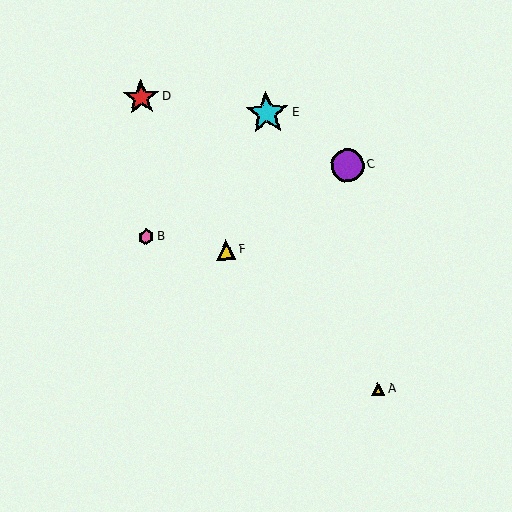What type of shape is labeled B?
Shape B is a pink hexagon.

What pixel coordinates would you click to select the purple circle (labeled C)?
Click at (347, 165) to select the purple circle C.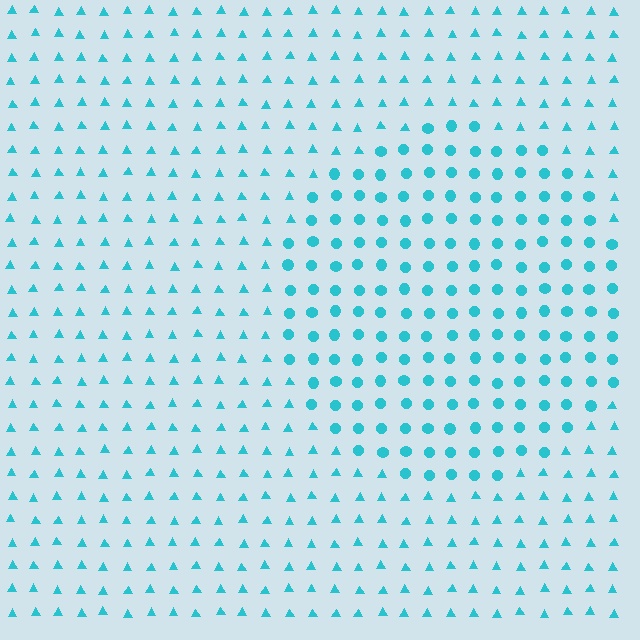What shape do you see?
I see a circle.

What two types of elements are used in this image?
The image uses circles inside the circle region and triangles outside it.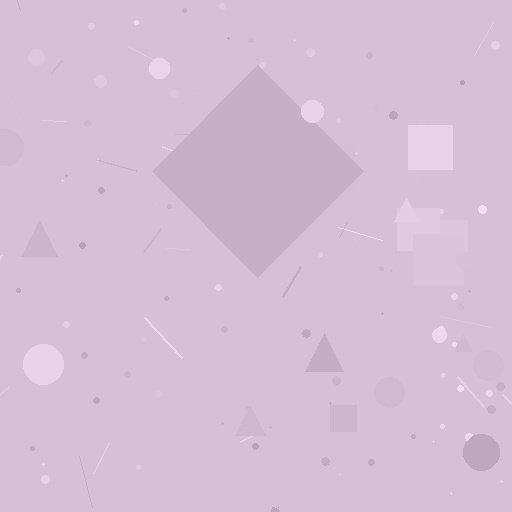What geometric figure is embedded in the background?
A diamond is embedded in the background.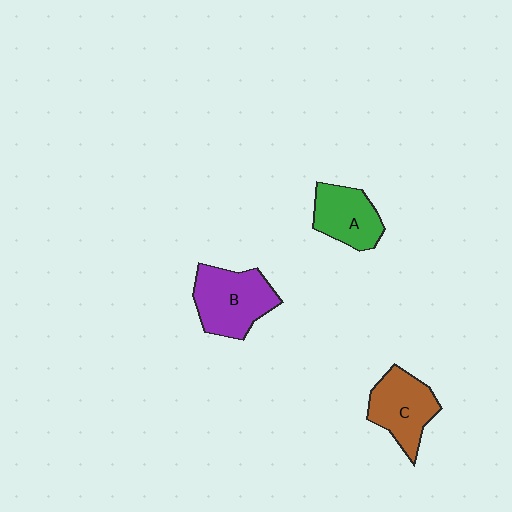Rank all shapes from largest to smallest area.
From largest to smallest: B (purple), C (brown), A (green).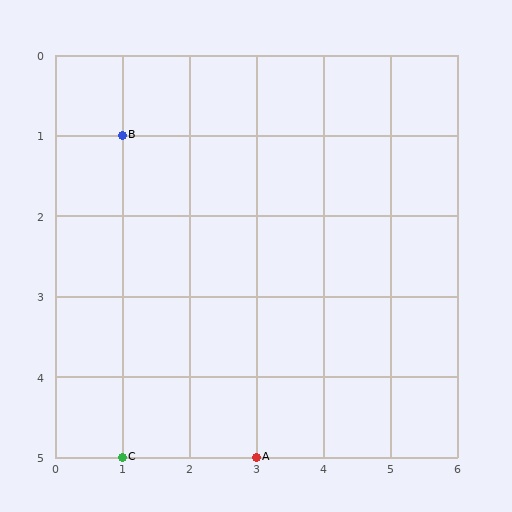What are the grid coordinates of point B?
Point B is at grid coordinates (1, 1).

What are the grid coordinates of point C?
Point C is at grid coordinates (1, 5).